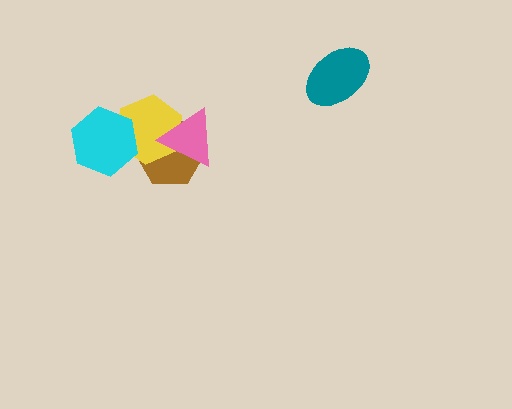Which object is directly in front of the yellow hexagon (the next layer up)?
The pink triangle is directly in front of the yellow hexagon.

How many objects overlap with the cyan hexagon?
1 object overlaps with the cyan hexagon.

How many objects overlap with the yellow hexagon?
3 objects overlap with the yellow hexagon.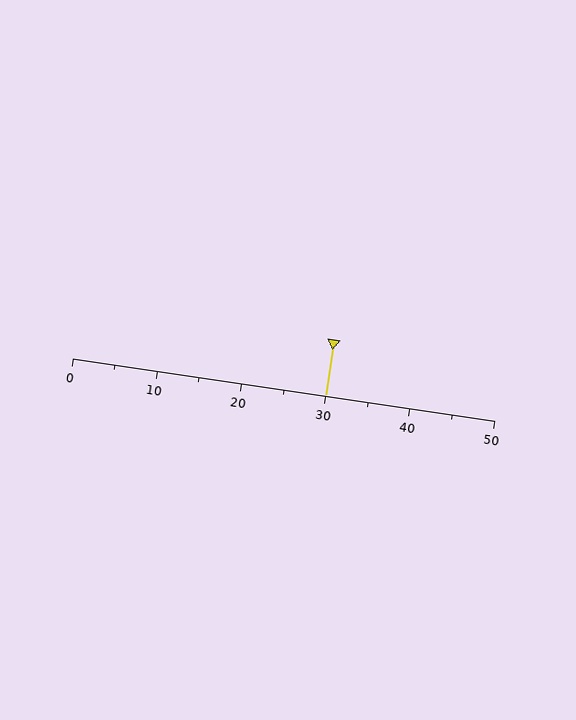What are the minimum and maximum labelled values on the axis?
The axis runs from 0 to 50.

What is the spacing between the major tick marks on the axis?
The major ticks are spaced 10 apart.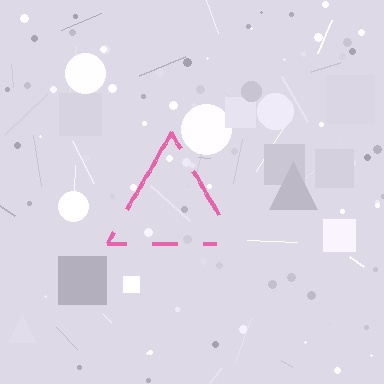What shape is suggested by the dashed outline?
The dashed outline suggests a triangle.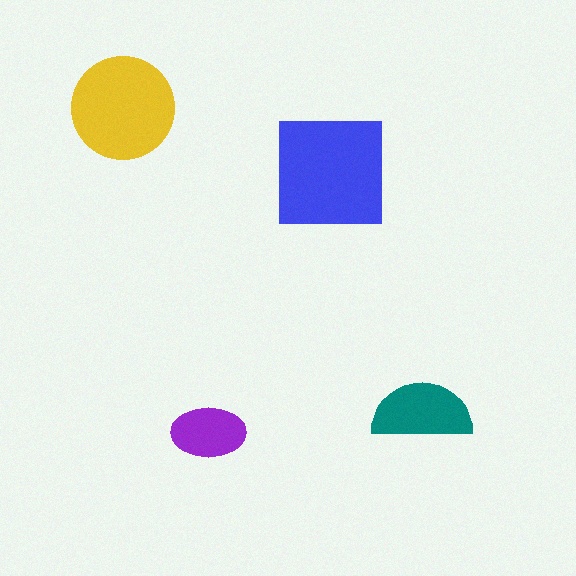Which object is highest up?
The yellow circle is topmost.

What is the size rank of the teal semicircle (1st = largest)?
3rd.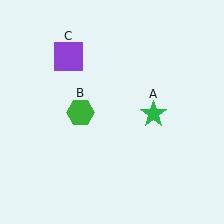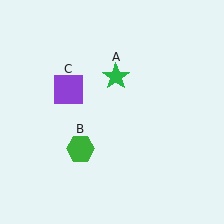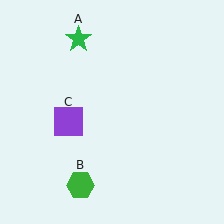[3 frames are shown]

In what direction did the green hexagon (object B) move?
The green hexagon (object B) moved down.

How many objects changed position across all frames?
3 objects changed position: green star (object A), green hexagon (object B), purple square (object C).